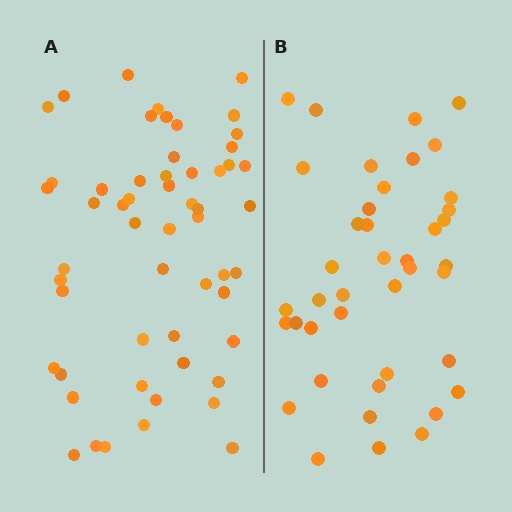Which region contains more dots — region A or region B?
Region A (the left region) has more dots.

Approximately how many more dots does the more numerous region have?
Region A has approximately 15 more dots than region B.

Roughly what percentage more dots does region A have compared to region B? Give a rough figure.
About 35% more.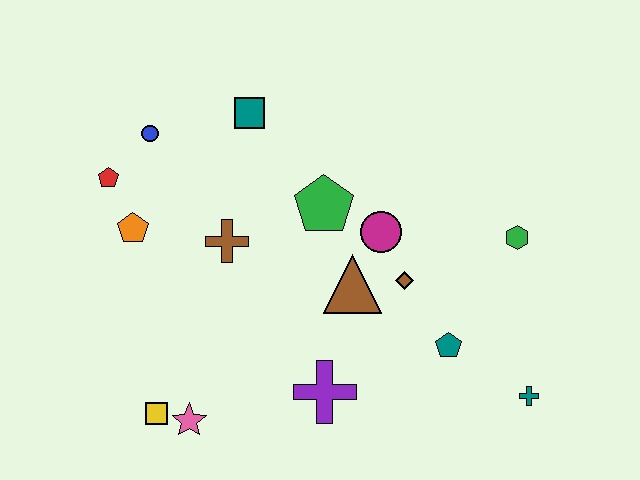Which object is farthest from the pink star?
The green hexagon is farthest from the pink star.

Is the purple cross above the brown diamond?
No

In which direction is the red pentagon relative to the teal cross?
The red pentagon is to the left of the teal cross.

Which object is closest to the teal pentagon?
The brown diamond is closest to the teal pentagon.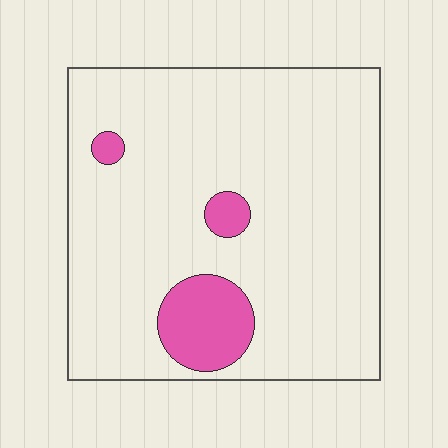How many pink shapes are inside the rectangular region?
3.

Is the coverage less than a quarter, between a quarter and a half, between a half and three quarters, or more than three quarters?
Less than a quarter.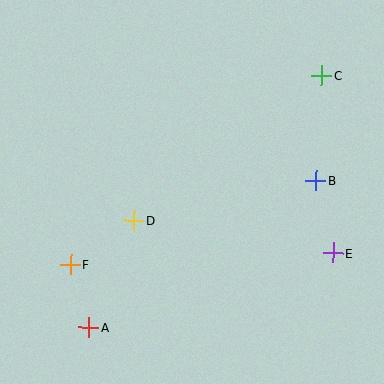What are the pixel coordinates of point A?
Point A is at (88, 327).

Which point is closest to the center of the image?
Point D at (134, 221) is closest to the center.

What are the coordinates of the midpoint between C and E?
The midpoint between C and E is at (327, 164).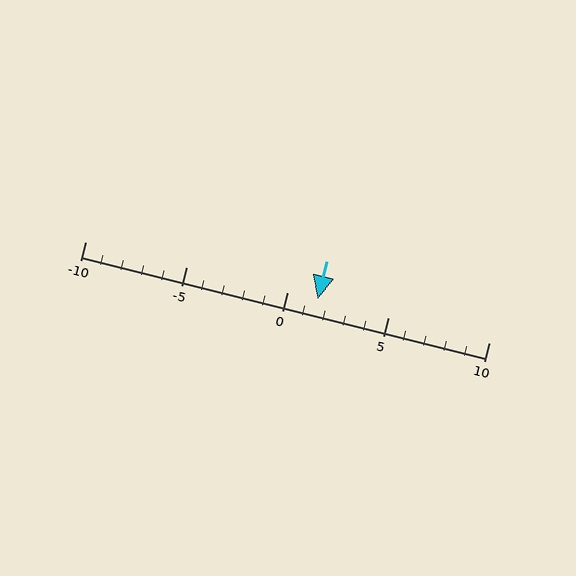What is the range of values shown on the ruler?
The ruler shows values from -10 to 10.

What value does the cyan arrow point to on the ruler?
The cyan arrow points to approximately 2.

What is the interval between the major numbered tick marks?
The major tick marks are spaced 5 units apart.